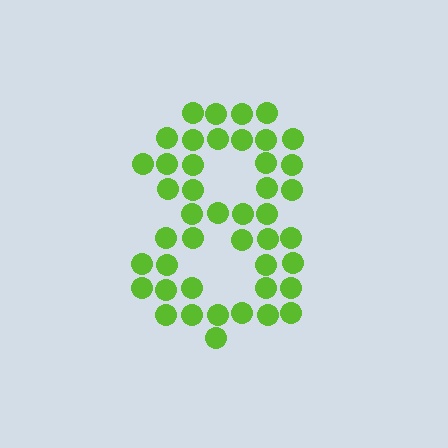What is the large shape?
The large shape is the digit 8.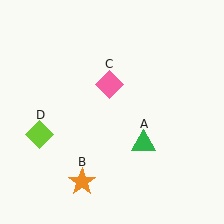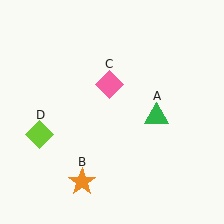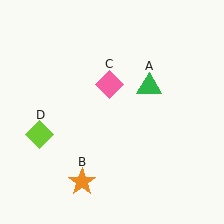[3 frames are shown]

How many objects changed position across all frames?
1 object changed position: green triangle (object A).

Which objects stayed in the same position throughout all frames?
Orange star (object B) and pink diamond (object C) and lime diamond (object D) remained stationary.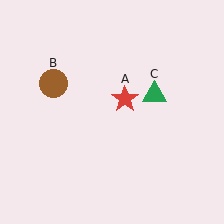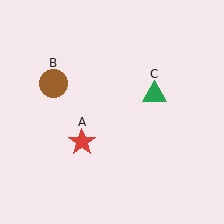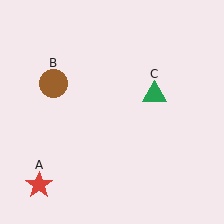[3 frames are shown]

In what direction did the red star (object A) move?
The red star (object A) moved down and to the left.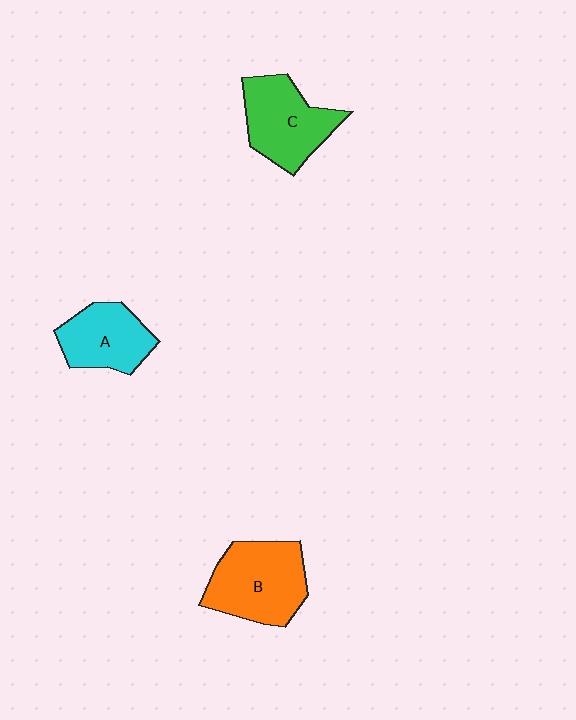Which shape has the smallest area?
Shape A (cyan).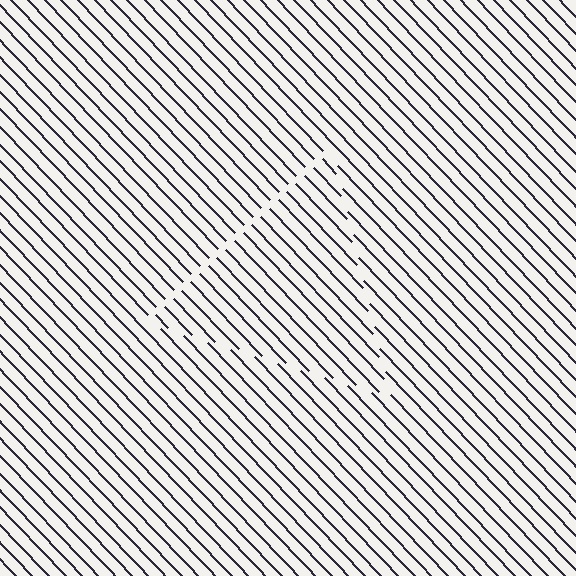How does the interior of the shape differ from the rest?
The interior of the shape contains the same grating, shifted by half a period — the contour is defined by the phase discontinuity where line-ends from the inner and outer gratings abut.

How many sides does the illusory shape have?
3 sides — the line-ends trace a triangle.